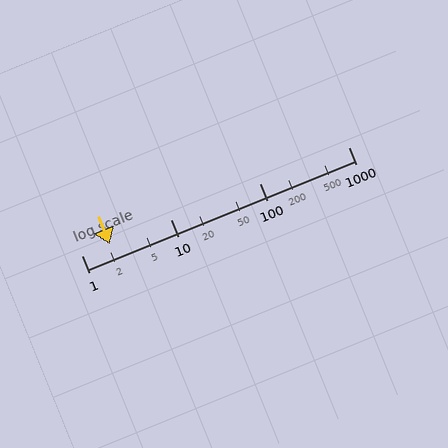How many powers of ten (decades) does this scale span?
The scale spans 3 decades, from 1 to 1000.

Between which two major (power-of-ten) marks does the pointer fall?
The pointer is between 1 and 10.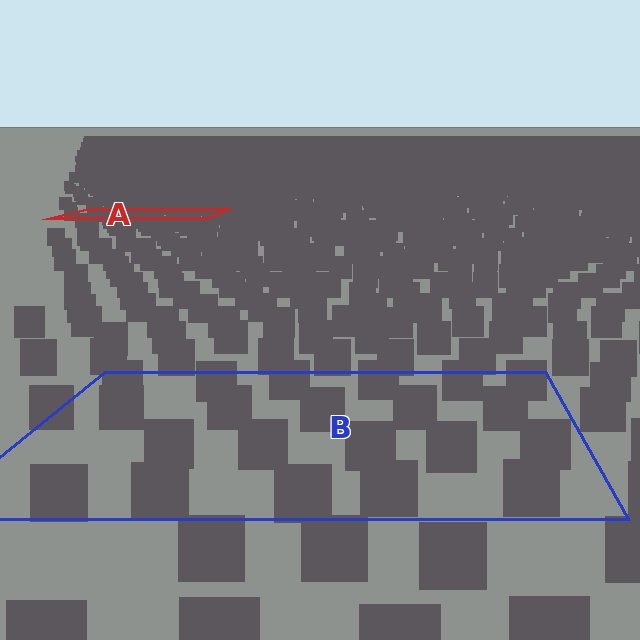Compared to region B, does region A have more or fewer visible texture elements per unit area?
Region A has more texture elements per unit area — they are packed more densely because it is farther away.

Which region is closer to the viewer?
Region B is closer. The texture elements there are larger and more spread out.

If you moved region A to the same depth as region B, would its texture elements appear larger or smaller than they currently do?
They would appear larger. At a closer depth, the same texture elements are projected at a bigger on-screen size.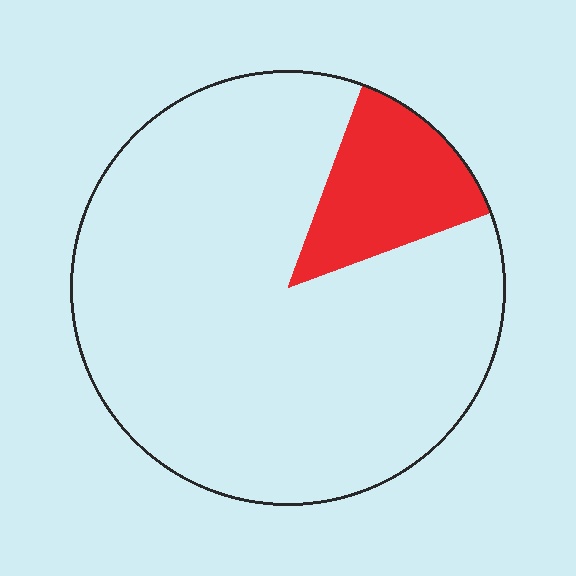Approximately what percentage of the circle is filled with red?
Approximately 15%.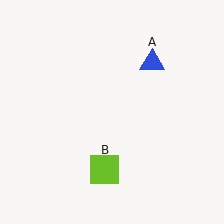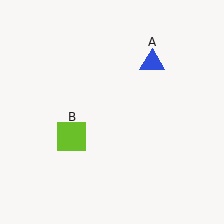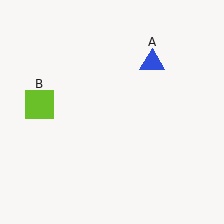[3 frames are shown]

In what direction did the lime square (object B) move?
The lime square (object B) moved up and to the left.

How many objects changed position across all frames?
1 object changed position: lime square (object B).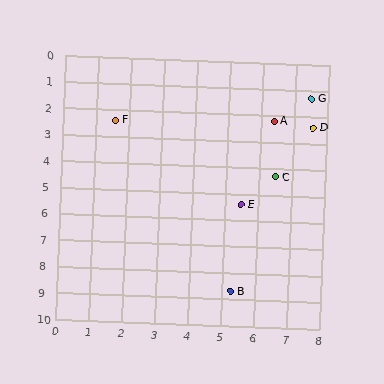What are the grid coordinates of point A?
Point A is at approximately (6.4, 2.2).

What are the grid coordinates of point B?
Point B is at approximately (5.3, 8.7).